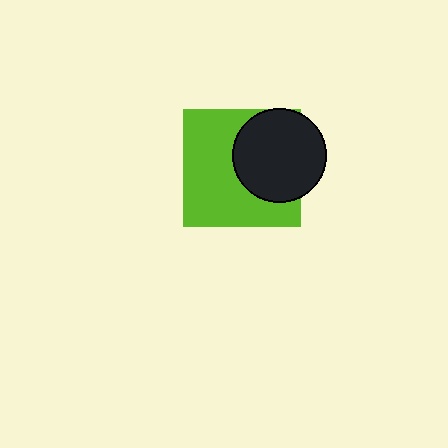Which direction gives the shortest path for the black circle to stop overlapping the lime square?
Moving right gives the shortest separation.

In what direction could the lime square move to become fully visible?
The lime square could move left. That would shift it out from behind the black circle entirely.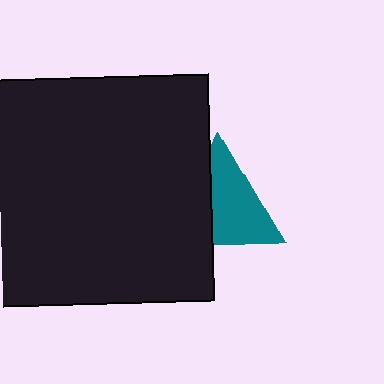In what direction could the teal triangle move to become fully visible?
The teal triangle could move right. That would shift it out from behind the black square entirely.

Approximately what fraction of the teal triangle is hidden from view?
Roughly 39% of the teal triangle is hidden behind the black square.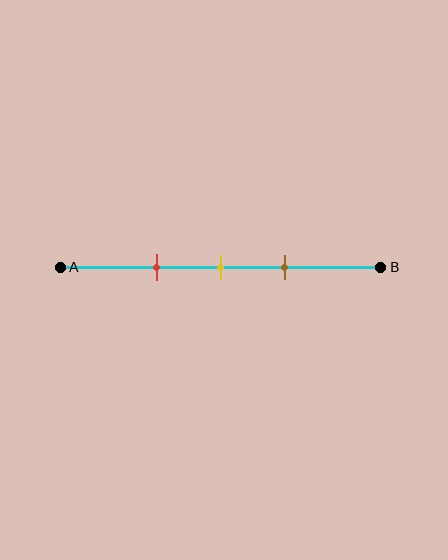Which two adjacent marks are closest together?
The yellow and brown marks are the closest adjacent pair.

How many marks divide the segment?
There are 3 marks dividing the segment.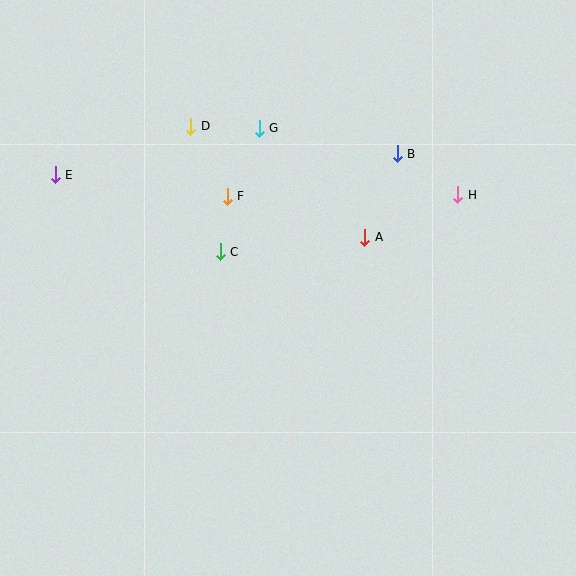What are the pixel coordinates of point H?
Point H is at (458, 195).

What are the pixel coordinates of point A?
Point A is at (365, 237).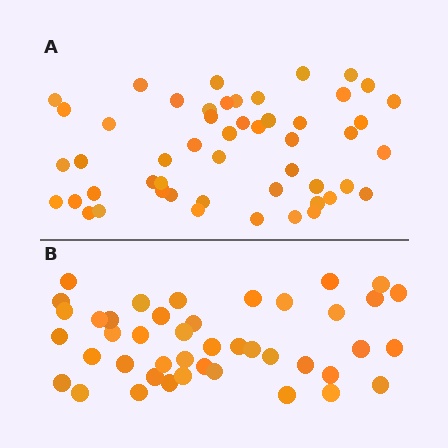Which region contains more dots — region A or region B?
Region A (the top region) has more dots.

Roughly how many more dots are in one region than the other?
Region A has roughly 8 or so more dots than region B.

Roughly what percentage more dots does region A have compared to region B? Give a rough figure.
About 20% more.